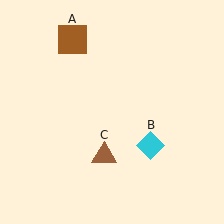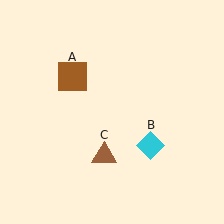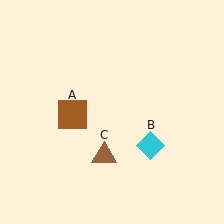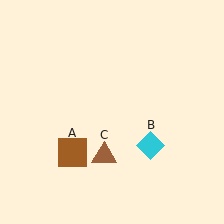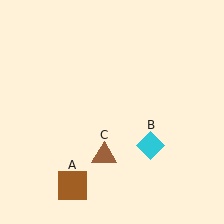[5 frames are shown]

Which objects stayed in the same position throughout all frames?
Cyan diamond (object B) and brown triangle (object C) remained stationary.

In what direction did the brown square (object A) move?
The brown square (object A) moved down.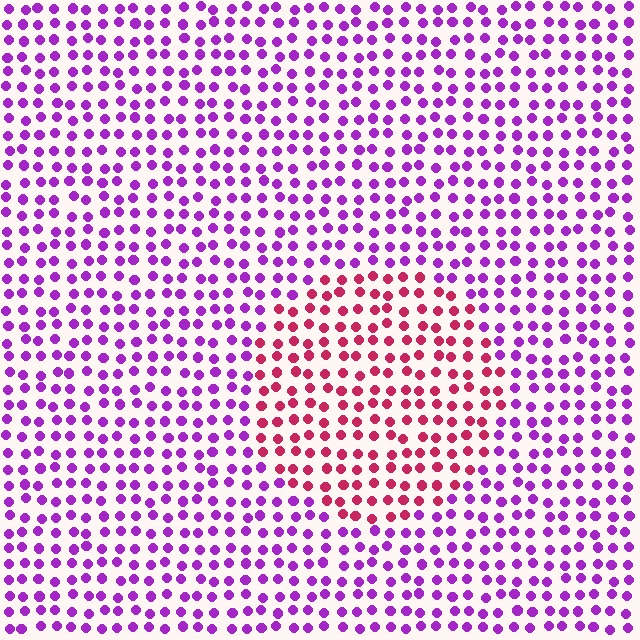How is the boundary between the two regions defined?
The boundary is defined purely by a slight shift in hue (about 52 degrees). Spacing, size, and orientation are identical on both sides.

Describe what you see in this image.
The image is filled with small purple elements in a uniform arrangement. A circle-shaped region is visible where the elements are tinted to a slightly different hue, forming a subtle color boundary.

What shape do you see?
I see a circle.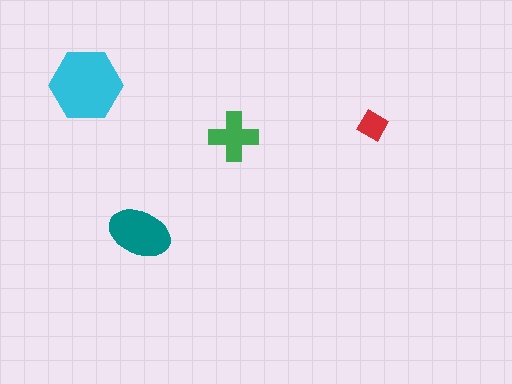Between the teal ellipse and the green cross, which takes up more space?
The teal ellipse.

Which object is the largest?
The cyan hexagon.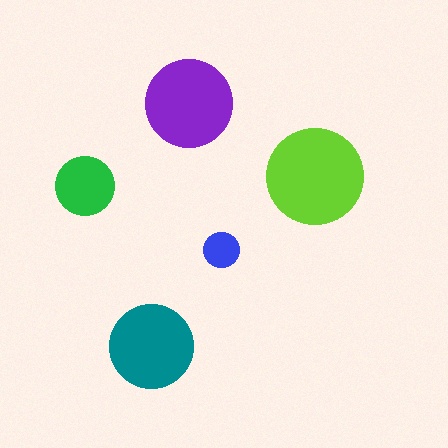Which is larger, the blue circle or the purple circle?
The purple one.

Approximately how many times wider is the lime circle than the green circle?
About 1.5 times wider.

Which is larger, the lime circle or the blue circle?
The lime one.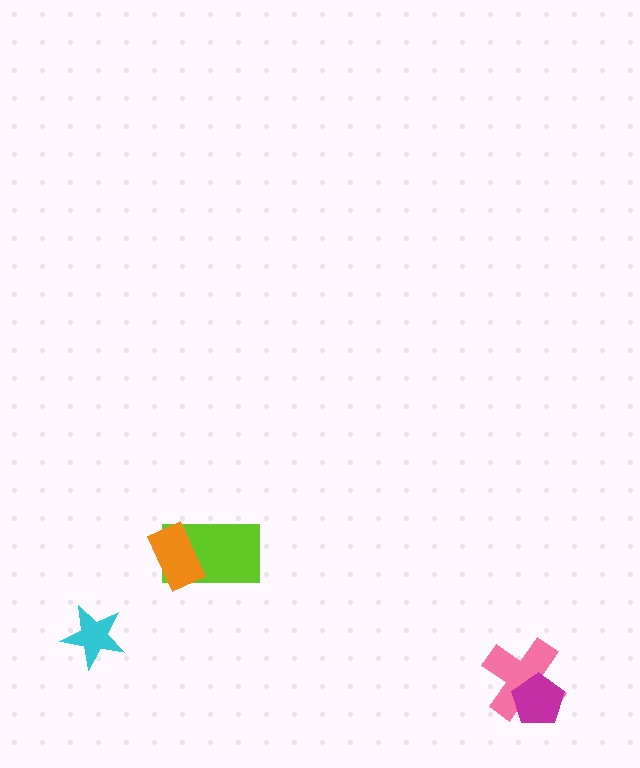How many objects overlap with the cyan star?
0 objects overlap with the cyan star.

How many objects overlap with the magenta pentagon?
1 object overlaps with the magenta pentagon.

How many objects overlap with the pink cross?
1 object overlaps with the pink cross.